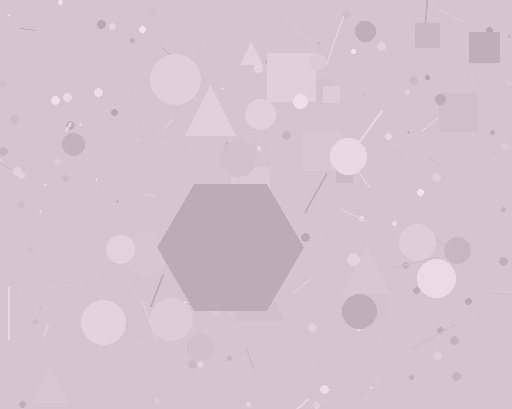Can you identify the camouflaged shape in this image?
The camouflaged shape is a hexagon.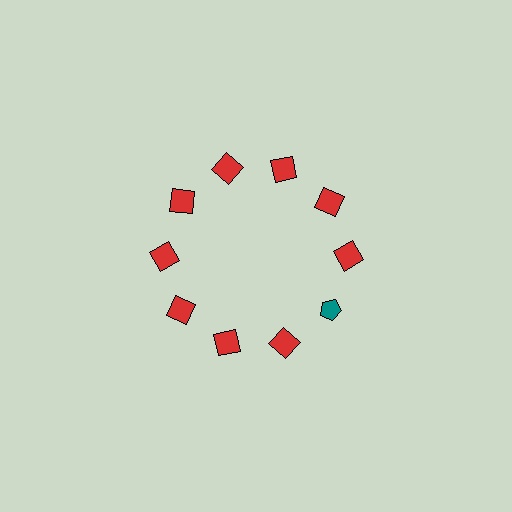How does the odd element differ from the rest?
It differs in both color (teal instead of red) and shape (pentagon instead of square).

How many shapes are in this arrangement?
There are 10 shapes arranged in a ring pattern.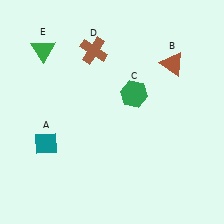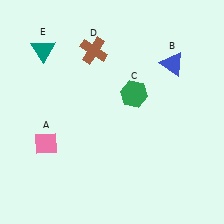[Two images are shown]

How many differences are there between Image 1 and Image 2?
There are 3 differences between the two images.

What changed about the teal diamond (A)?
In Image 1, A is teal. In Image 2, it changed to pink.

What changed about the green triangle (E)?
In Image 1, E is green. In Image 2, it changed to teal.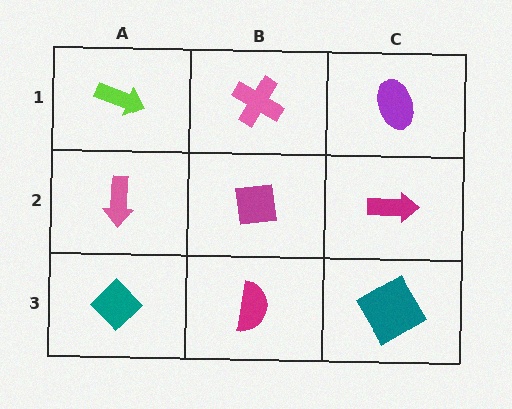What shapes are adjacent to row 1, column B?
A magenta square (row 2, column B), a lime arrow (row 1, column A), a purple ellipse (row 1, column C).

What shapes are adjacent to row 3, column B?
A magenta square (row 2, column B), a teal diamond (row 3, column A), a teal diamond (row 3, column C).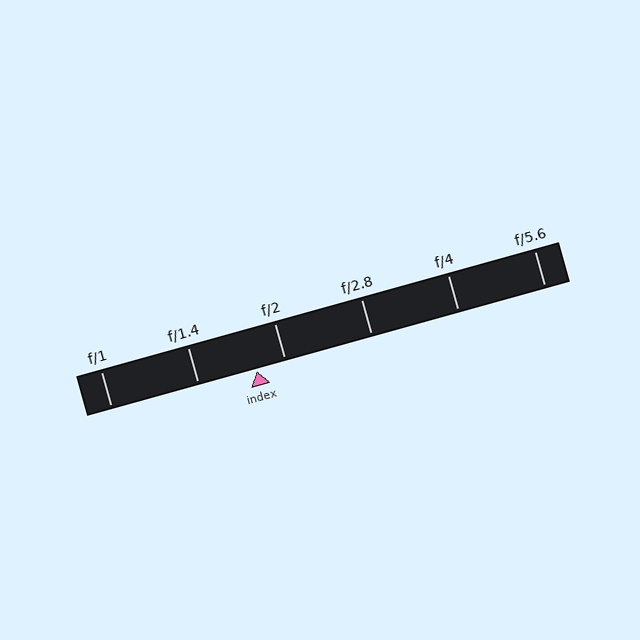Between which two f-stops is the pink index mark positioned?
The index mark is between f/1.4 and f/2.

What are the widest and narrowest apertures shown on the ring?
The widest aperture shown is f/1 and the narrowest is f/5.6.